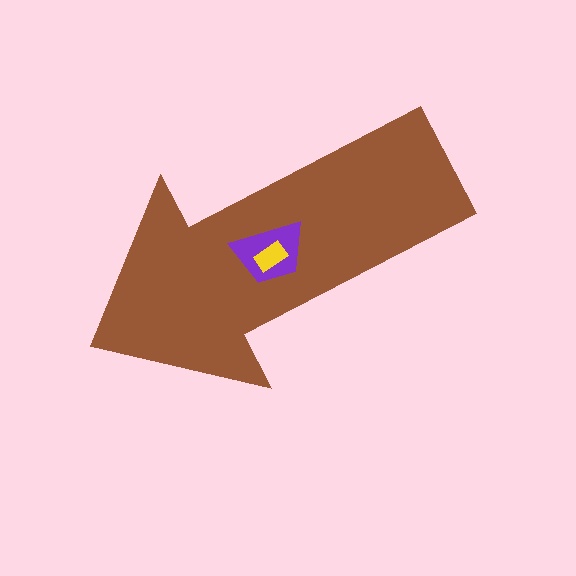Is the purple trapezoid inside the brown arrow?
Yes.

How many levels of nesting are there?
3.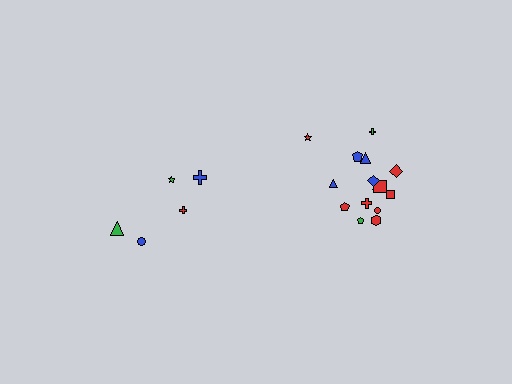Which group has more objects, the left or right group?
The right group.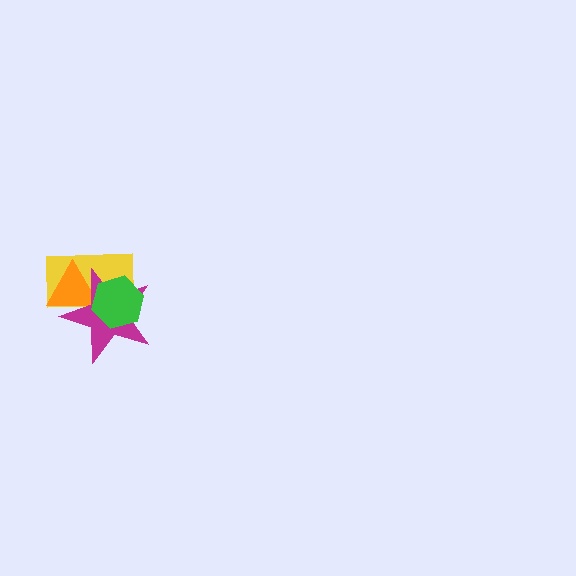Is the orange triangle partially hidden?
Yes, it is partially covered by another shape.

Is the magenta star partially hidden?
Yes, it is partially covered by another shape.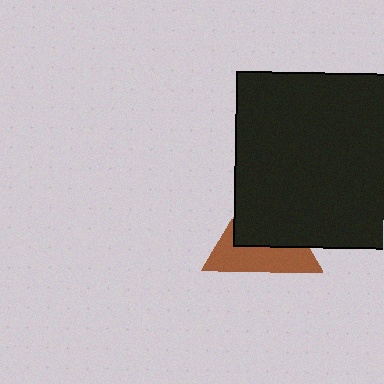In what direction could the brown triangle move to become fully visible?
The brown triangle could move toward the lower-left. That would shift it out from behind the black square entirely.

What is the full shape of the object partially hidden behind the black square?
The partially hidden object is a brown triangle.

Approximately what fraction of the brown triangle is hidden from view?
Roughly 53% of the brown triangle is hidden behind the black square.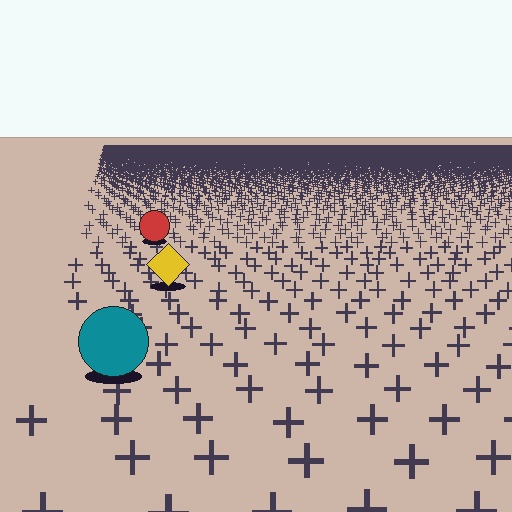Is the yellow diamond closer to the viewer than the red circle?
Yes. The yellow diamond is closer — you can tell from the texture gradient: the ground texture is coarser near it.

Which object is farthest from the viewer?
The red circle is farthest from the viewer. It appears smaller and the ground texture around it is denser.